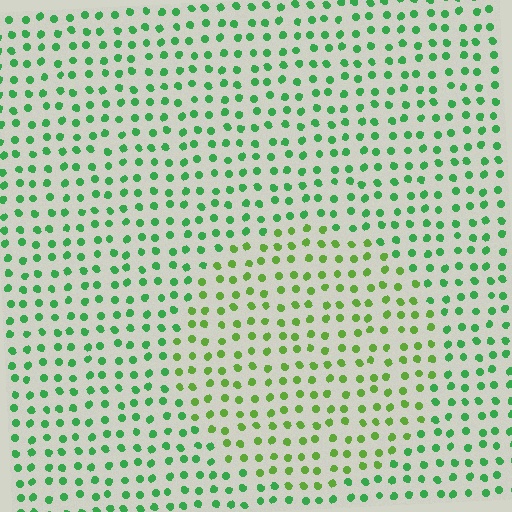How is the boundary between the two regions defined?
The boundary is defined purely by a slight shift in hue (about 32 degrees). Spacing, size, and orientation are identical on both sides.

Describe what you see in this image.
The image is filled with small green elements in a uniform arrangement. A circle-shaped region is visible where the elements are tinted to a slightly different hue, forming a subtle color boundary.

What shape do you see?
I see a circle.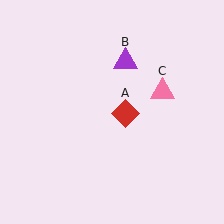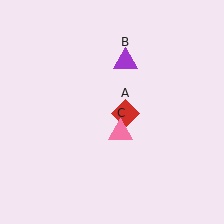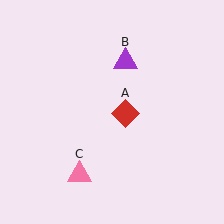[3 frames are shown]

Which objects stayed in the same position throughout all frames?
Red diamond (object A) and purple triangle (object B) remained stationary.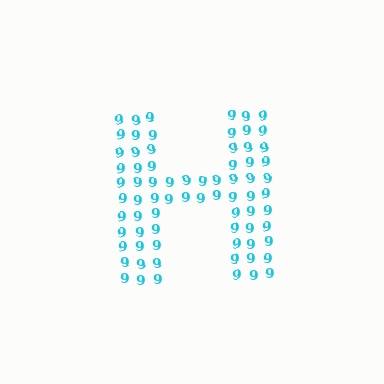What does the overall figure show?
The overall figure shows the letter H.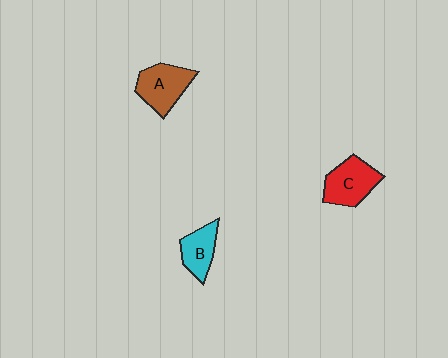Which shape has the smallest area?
Shape B (cyan).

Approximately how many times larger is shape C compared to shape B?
Approximately 1.4 times.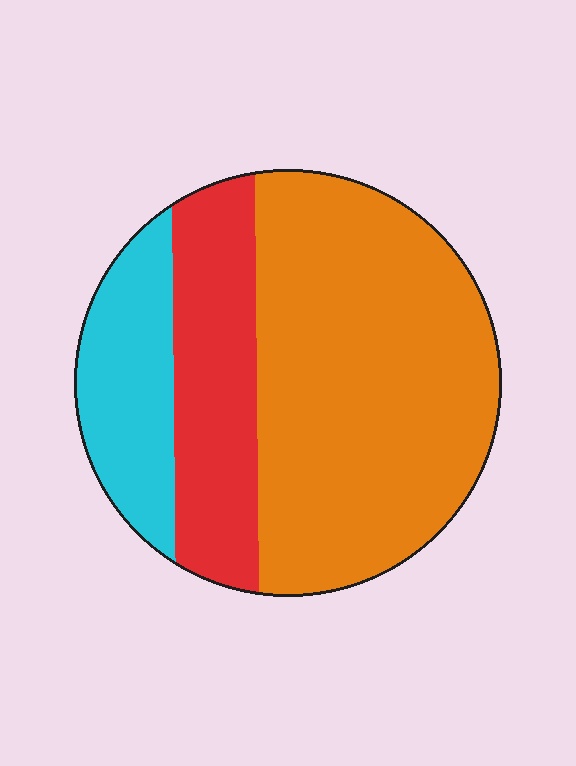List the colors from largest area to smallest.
From largest to smallest: orange, red, cyan.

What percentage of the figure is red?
Red takes up about one quarter (1/4) of the figure.